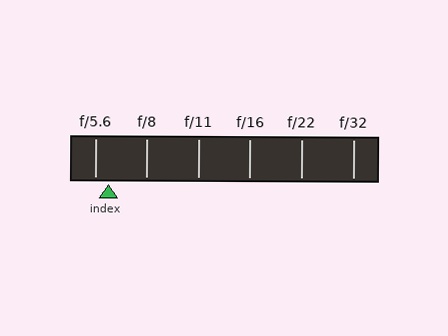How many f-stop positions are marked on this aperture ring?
There are 6 f-stop positions marked.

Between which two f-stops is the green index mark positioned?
The index mark is between f/5.6 and f/8.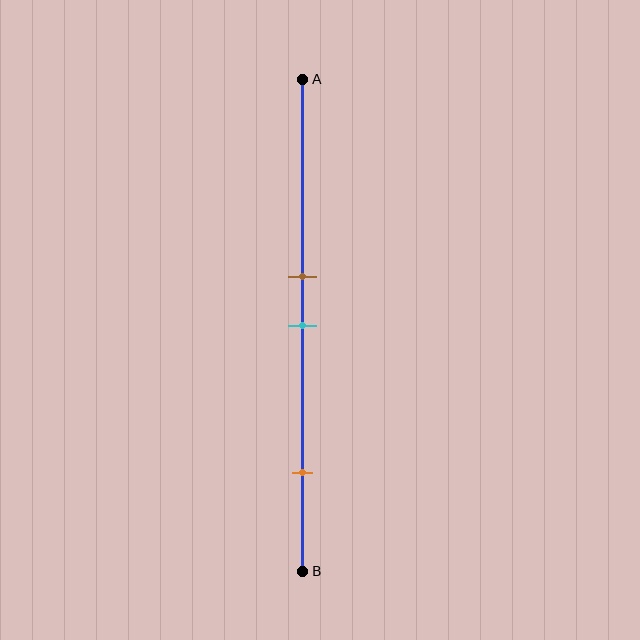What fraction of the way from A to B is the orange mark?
The orange mark is approximately 80% (0.8) of the way from A to B.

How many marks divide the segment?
There are 3 marks dividing the segment.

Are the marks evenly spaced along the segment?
No, the marks are not evenly spaced.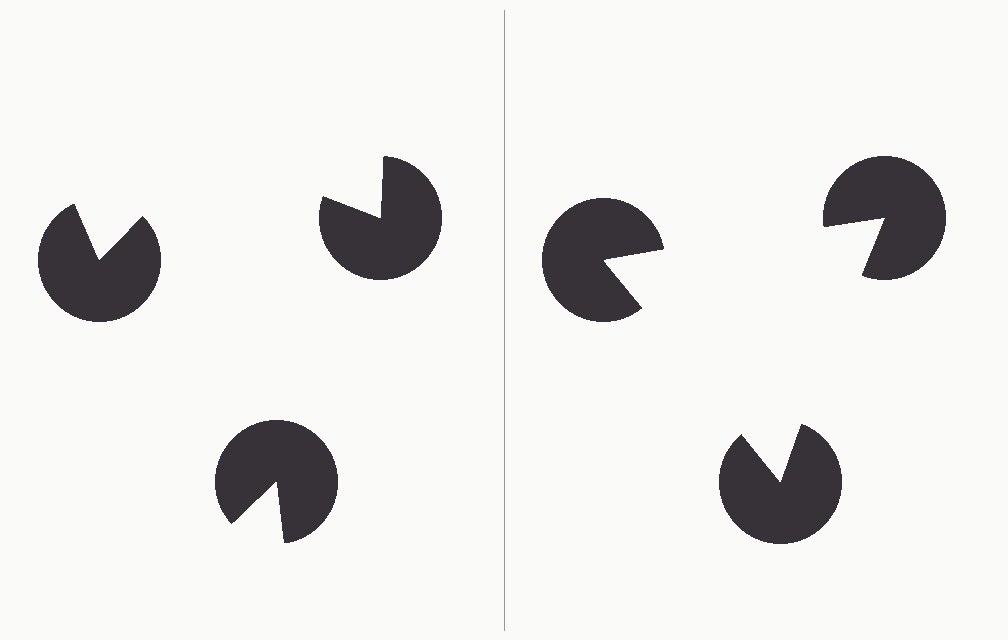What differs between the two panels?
The pac-man discs are positioned identically on both sides; only the wedge orientations differ. On the right they align to a triangle; on the left they are misaligned.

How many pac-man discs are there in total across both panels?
6 — 3 on each side.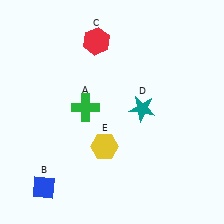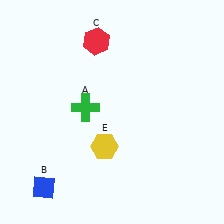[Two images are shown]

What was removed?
The teal star (D) was removed in Image 2.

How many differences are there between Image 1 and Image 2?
There is 1 difference between the two images.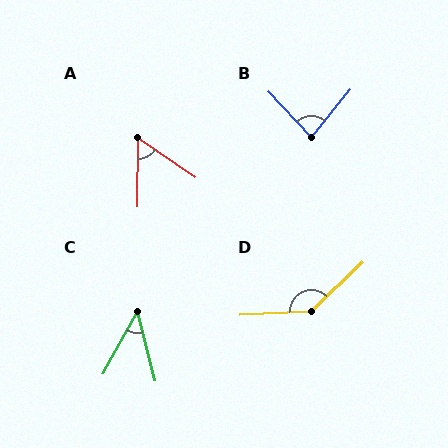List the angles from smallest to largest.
C (43°), A (56°), B (81°), D (139°).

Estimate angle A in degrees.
Approximately 56 degrees.